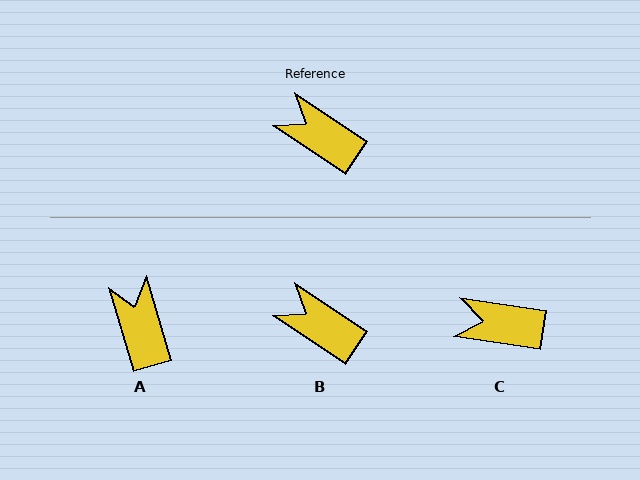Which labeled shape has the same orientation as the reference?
B.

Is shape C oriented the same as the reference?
No, it is off by about 25 degrees.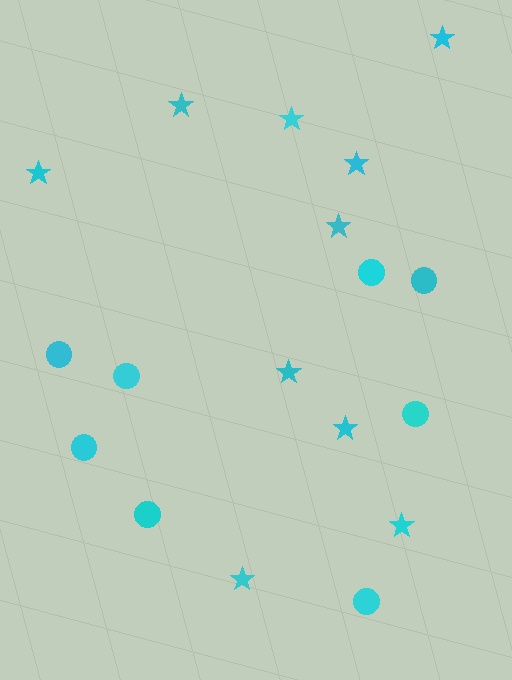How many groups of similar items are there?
There are 2 groups: one group of circles (8) and one group of stars (10).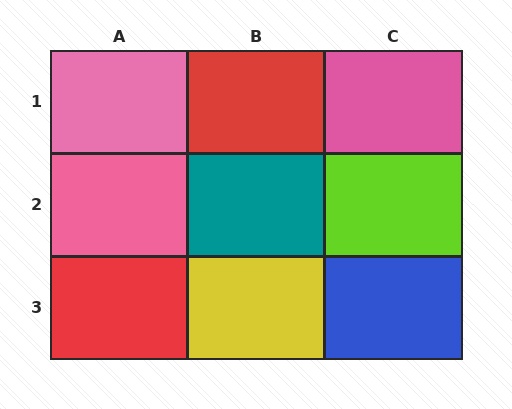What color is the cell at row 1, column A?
Pink.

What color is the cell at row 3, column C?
Blue.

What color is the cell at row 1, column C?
Pink.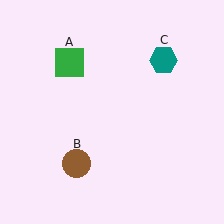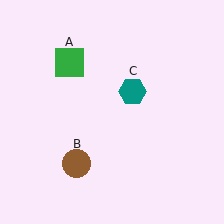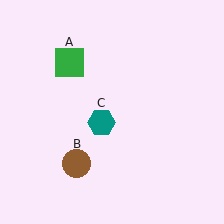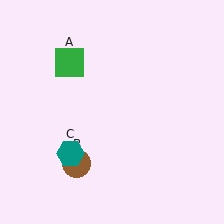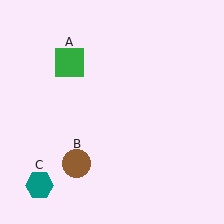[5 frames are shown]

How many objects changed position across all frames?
1 object changed position: teal hexagon (object C).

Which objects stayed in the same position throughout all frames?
Green square (object A) and brown circle (object B) remained stationary.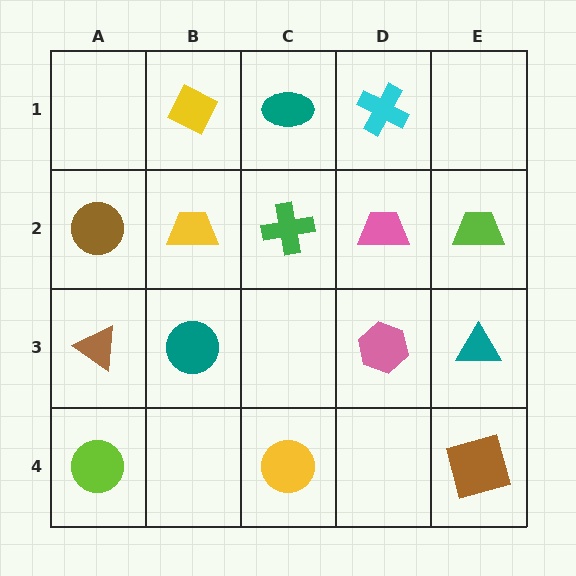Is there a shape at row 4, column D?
No, that cell is empty.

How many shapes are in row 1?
3 shapes.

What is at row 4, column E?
A brown square.